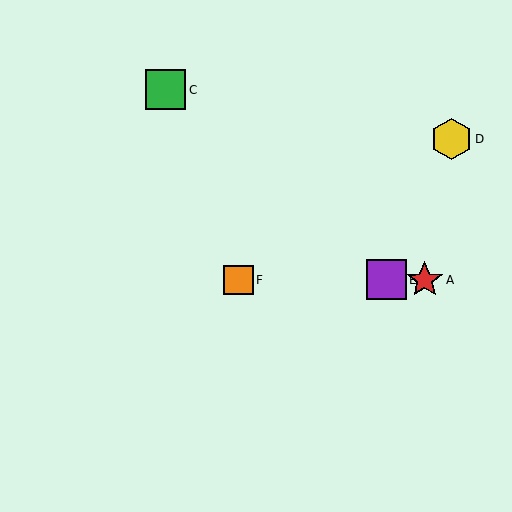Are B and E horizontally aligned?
Yes, both are at y≈280.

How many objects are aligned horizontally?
4 objects (A, B, E, F) are aligned horizontally.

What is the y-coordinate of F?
Object F is at y≈280.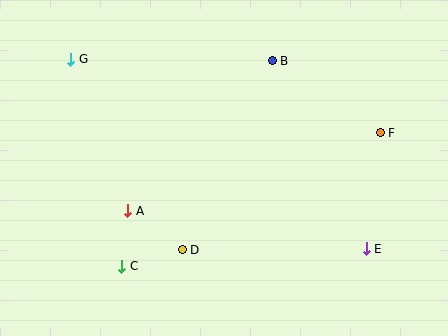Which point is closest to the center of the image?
Point D at (182, 250) is closest to the center.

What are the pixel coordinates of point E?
Point E is at (366, 249).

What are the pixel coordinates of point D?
Point D is at (182, 250).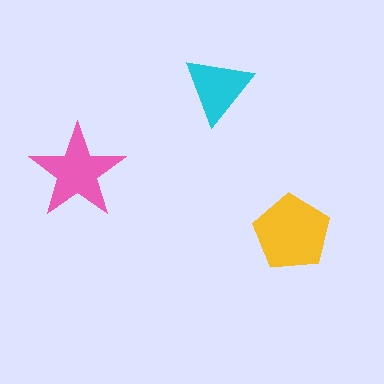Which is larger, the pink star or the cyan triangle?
The pink star.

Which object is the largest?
The yellow pentagon.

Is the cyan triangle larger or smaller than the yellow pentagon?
Smaller.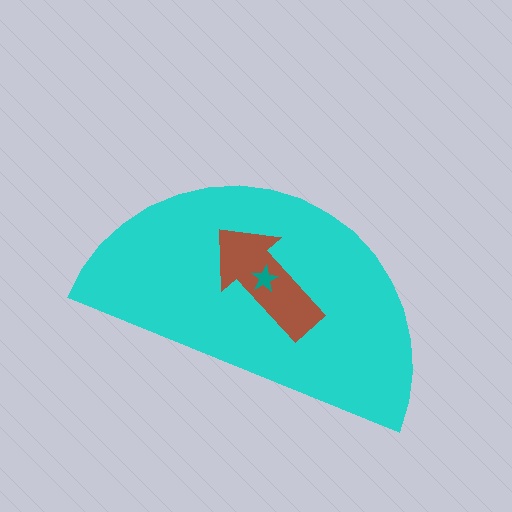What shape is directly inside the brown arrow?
The teal star.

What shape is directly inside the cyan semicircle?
The brown arrow.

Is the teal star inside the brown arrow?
Yes.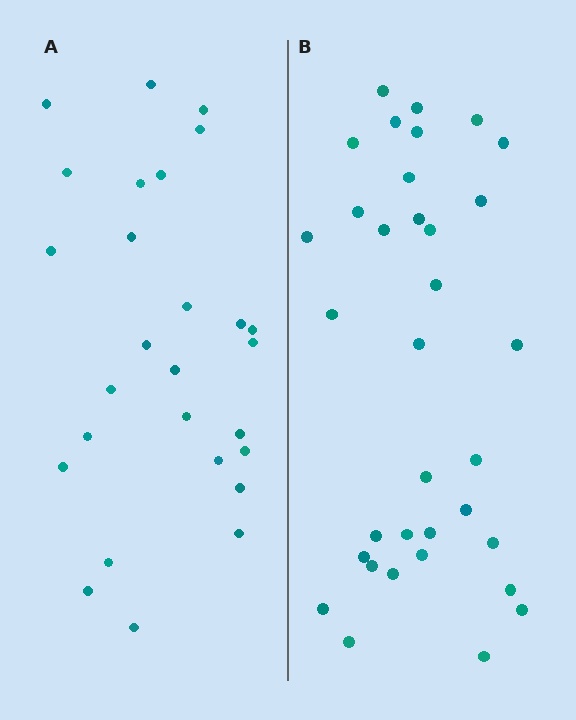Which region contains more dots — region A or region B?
Region B (the right region) has more dots.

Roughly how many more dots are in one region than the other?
Region B has roughly 8 or so more dots than region A.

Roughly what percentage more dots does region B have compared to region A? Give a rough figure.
About 25% more.